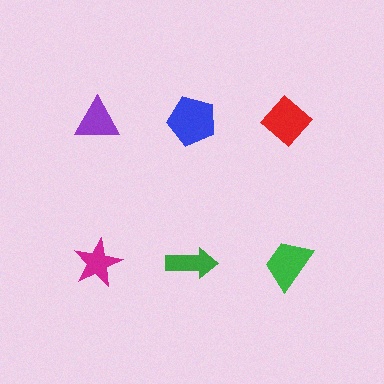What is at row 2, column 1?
A magenta star.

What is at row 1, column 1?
A purple triangle.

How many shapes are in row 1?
3 shapes.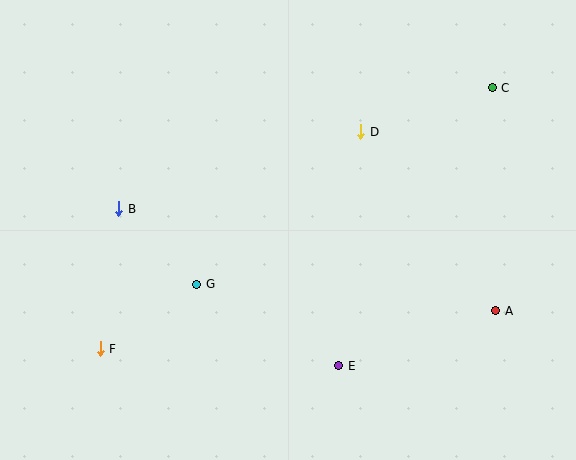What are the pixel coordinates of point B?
Point B is at (119, 209).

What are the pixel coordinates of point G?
Point G is at (197, 284).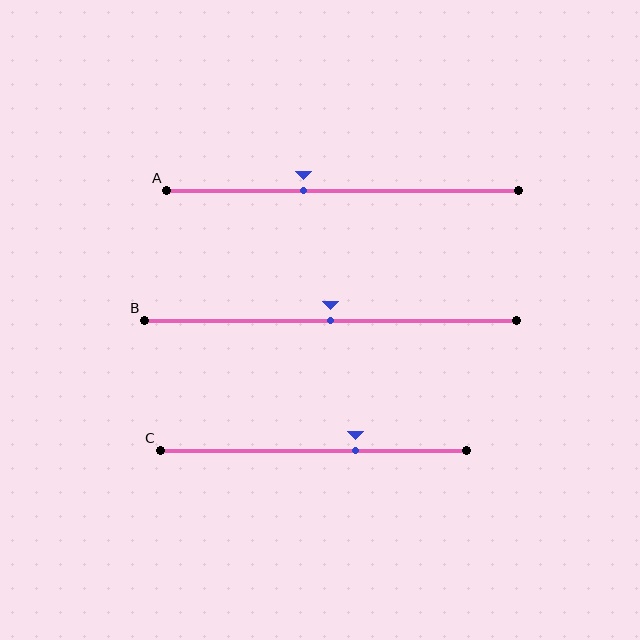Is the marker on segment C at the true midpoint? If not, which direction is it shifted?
No, the marker on segment C is shifted to the right by about 14% of the segment length.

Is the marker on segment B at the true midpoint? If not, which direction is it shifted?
Yes, the marker on segment B is at the true midpoint.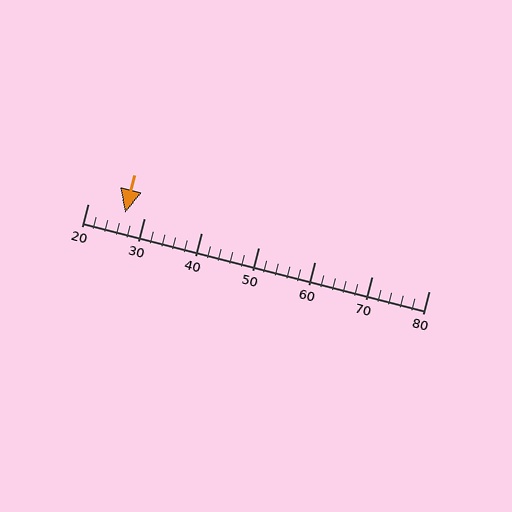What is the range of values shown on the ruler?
The ruler shows values from 20 to 80.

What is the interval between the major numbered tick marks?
The major tick marks are spaced 10 units apart.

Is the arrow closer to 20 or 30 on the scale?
The arrow is closer to 30.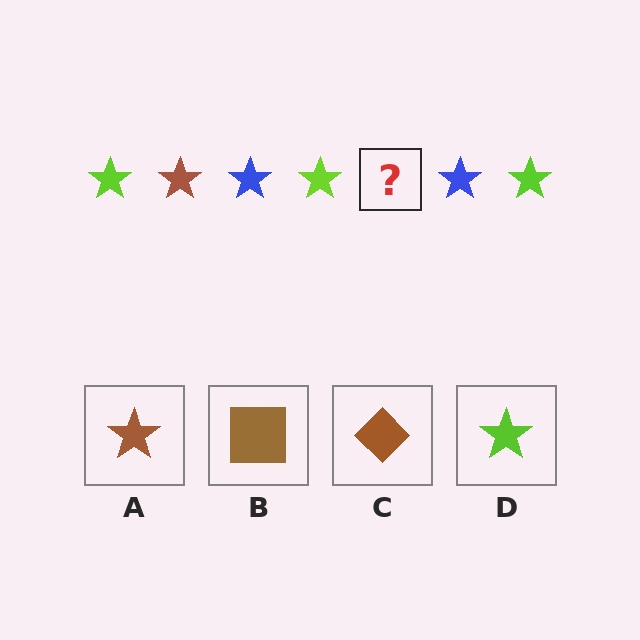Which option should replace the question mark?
Option A.